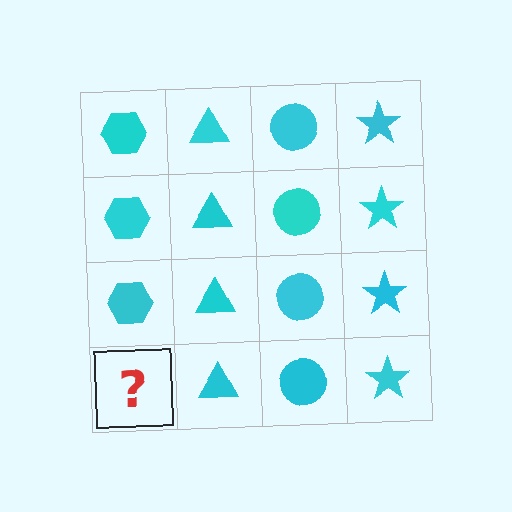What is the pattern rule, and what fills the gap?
The rule is that each column has a consistent shape. The gap should be filled with a cyan hexagon.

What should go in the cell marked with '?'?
The missing cell should contain a cyan hexagon.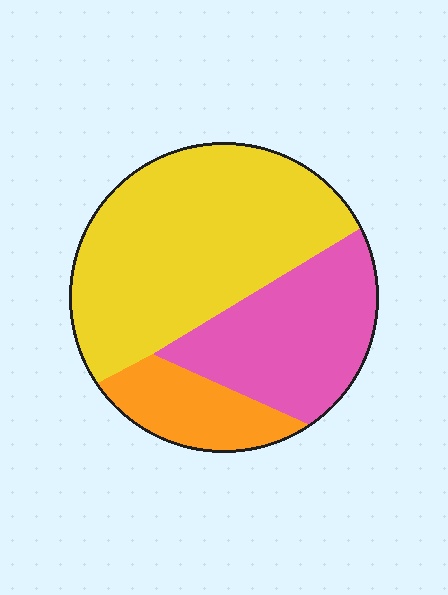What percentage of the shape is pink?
Pink covers roughly 30% of the shape.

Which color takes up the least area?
Orange, at roughly 15%.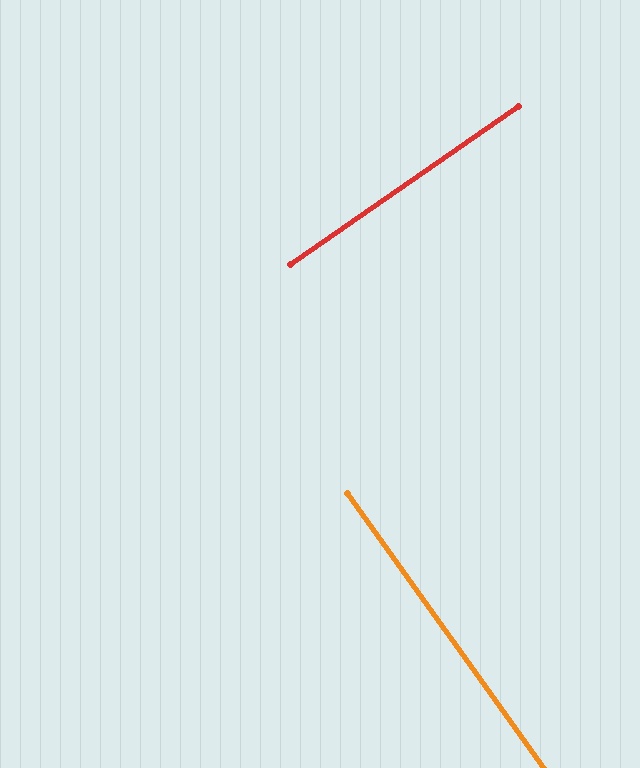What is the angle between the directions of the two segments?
Approximately 89 degrees.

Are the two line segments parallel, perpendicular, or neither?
Perpendicular — they meet at approximately 89°.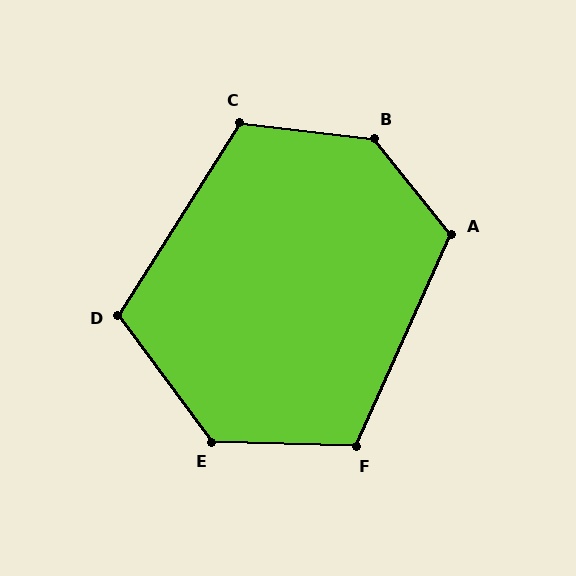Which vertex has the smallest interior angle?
D, at approximately 111 degrees.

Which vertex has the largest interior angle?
B, at approximately 136 degrees.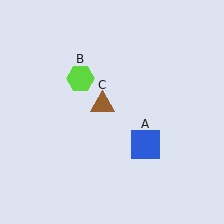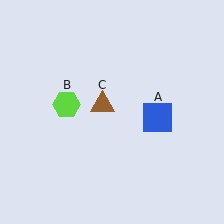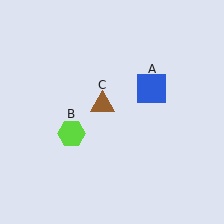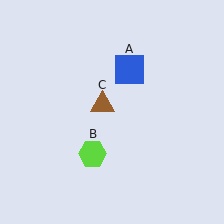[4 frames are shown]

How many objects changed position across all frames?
2 objects changed position: blue square (object A), lime hexagon (object B).